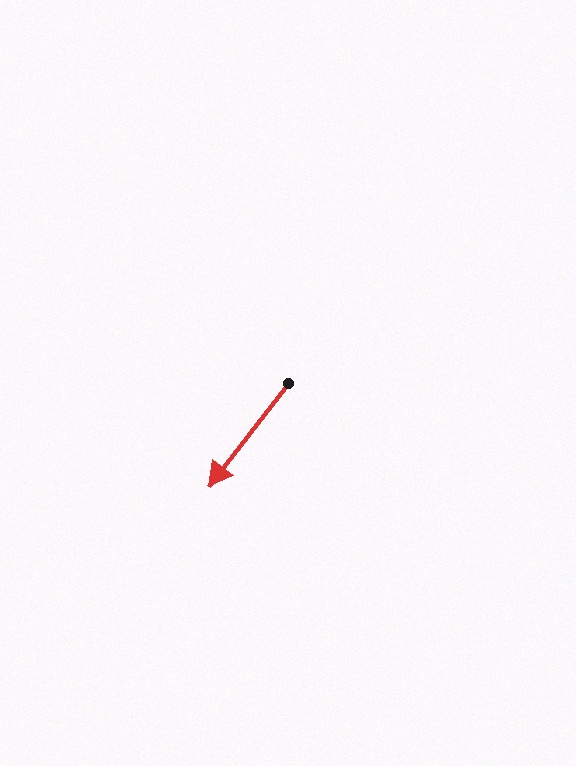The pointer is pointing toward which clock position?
Roughly 7 o'clock.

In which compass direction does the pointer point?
Southwest.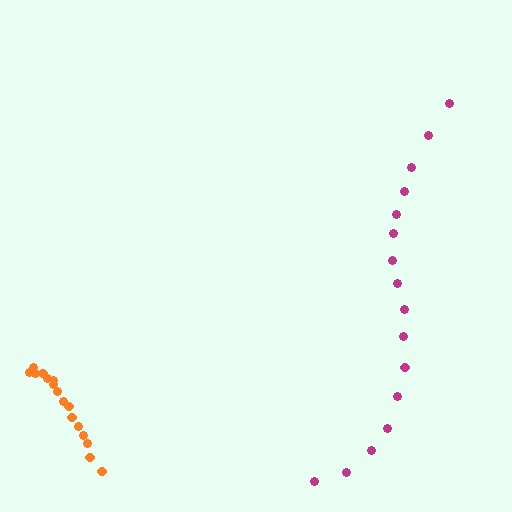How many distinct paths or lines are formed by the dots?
There are 2 distinct paths.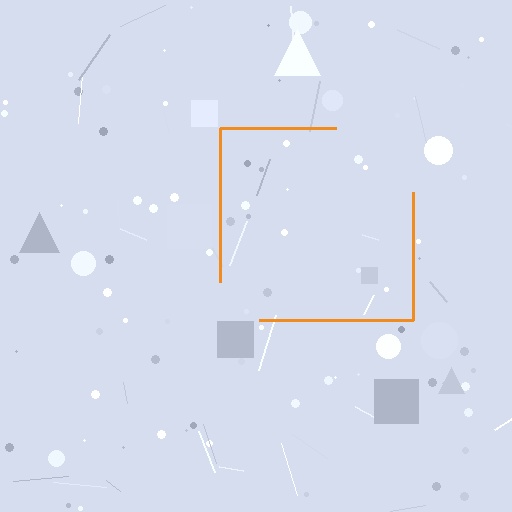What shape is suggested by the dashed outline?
The dashed outline suggests a square.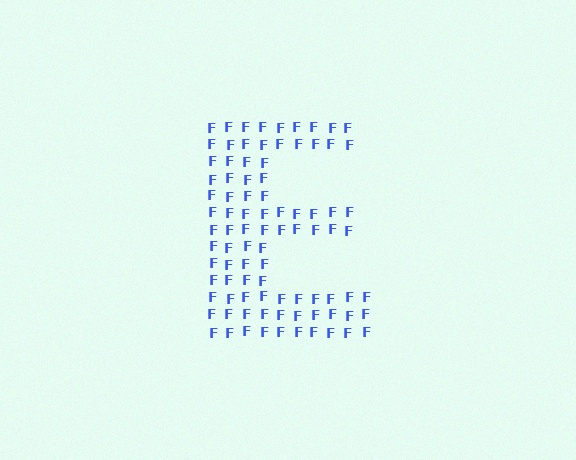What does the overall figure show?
The overall figure shows the letter E.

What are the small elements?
The small elements are letter F's.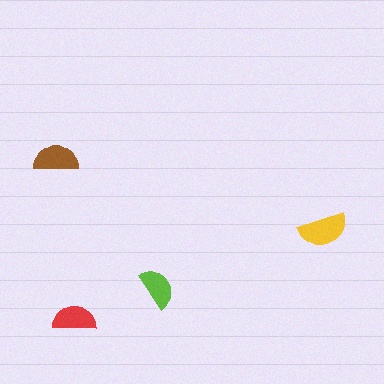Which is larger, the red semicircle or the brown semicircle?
The brown one.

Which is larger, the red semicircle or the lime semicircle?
The red one.